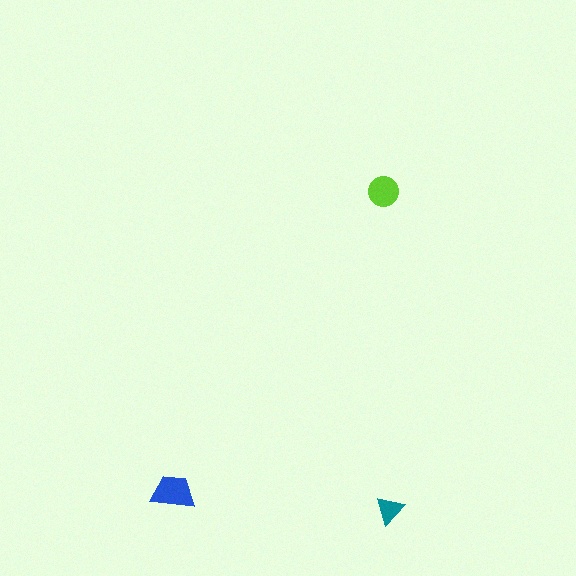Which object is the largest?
The blue trapezoid.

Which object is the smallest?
The teal triangle.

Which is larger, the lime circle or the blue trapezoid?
The blue trapezoid.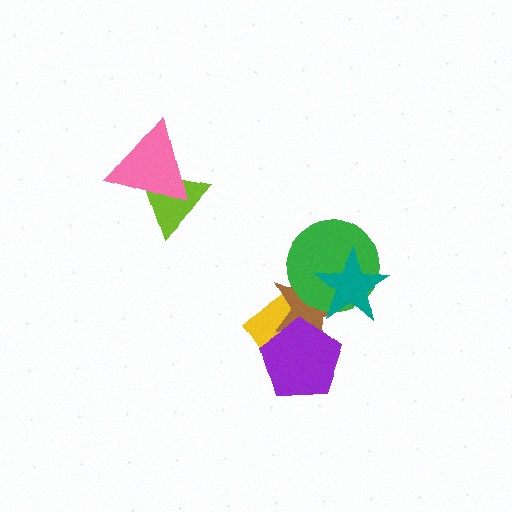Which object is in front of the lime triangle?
The pink triangle is in front of the lime triangle.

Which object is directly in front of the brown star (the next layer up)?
The purple pentagon is directly in front of the brown star.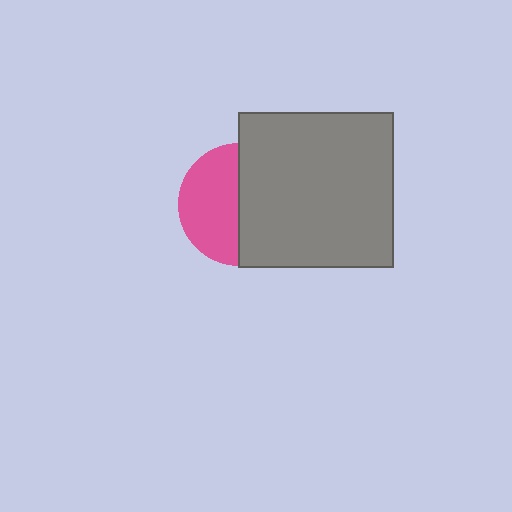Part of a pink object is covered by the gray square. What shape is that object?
It is a circle.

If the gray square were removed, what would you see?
You would see the complete pink circle.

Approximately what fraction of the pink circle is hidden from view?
Roughly 52% of the pink circle is hidden behind the gray square.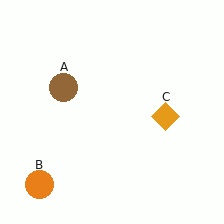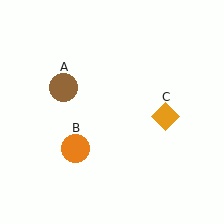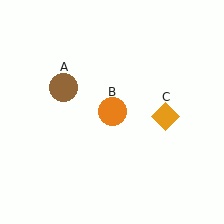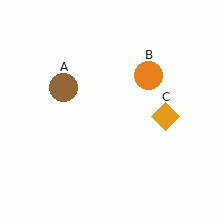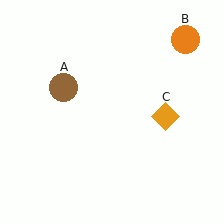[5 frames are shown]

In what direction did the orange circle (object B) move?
The orange circle (object B) moved up and to the right.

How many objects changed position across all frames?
1 object changed position: orange circle (object B).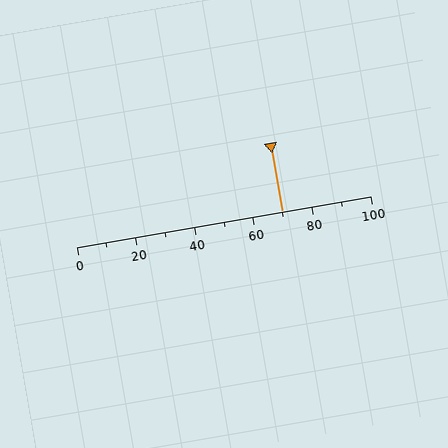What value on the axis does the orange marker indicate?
The marker indicates approximately 70.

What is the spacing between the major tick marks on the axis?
The major ticks are spaced 20 apart.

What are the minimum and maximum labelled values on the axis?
The axis runs from 0 to 100.